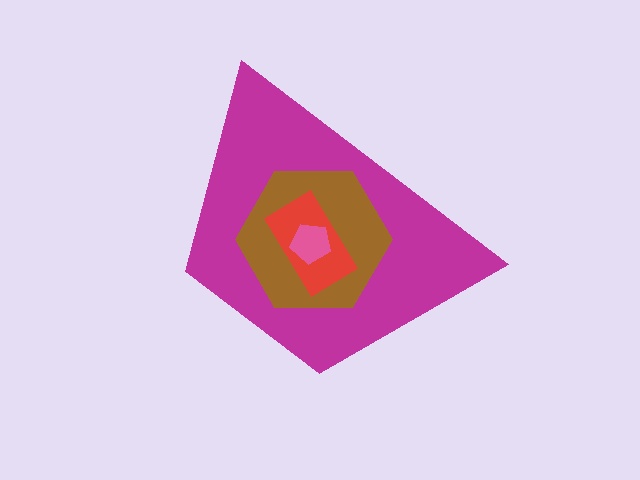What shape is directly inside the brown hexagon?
The red rectangle.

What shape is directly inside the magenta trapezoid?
The brown hexagon.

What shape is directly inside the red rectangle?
The pink pentagon.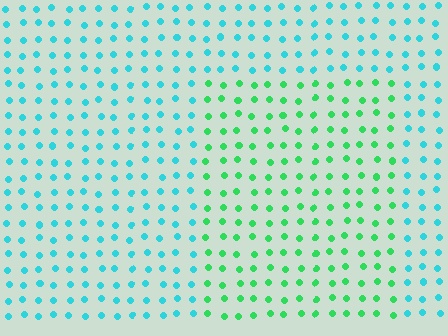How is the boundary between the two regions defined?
The boundary is defined purely by a slight shift in hue (about 47 degrees). Spacing, size, and orientation are identical on both sides.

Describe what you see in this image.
The image is filled with small cyan elements in a uniform arrangement. A rectangle-shaped region is visible where the elements are tinted to a slightly different hue, forming a subtle color boundary.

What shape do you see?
I see a rectangle.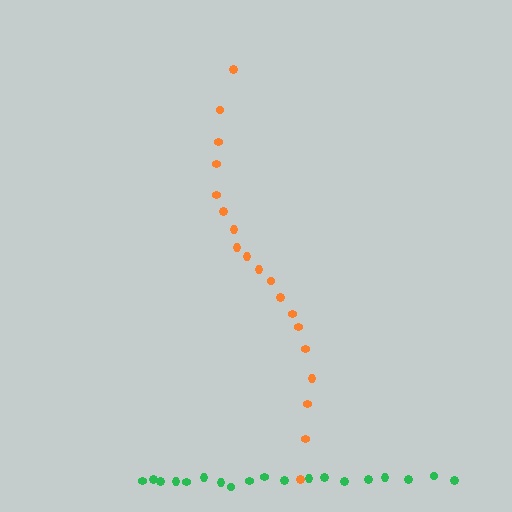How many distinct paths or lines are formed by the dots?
There are 2 distinct paths.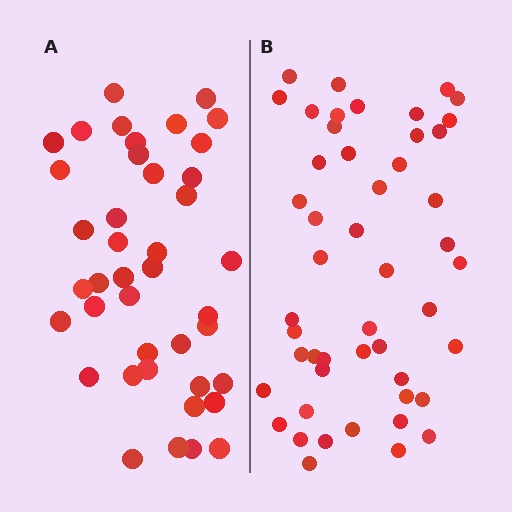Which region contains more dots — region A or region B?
Region B (the right region) has more dots.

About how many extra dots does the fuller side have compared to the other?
Region B has roughly 8 or so more dots than region A.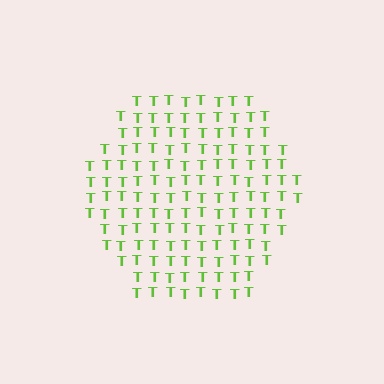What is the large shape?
The large shape is a hexagon.